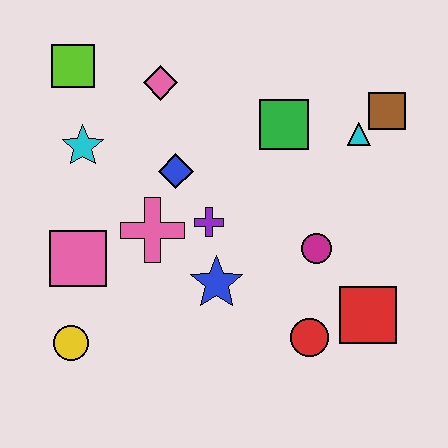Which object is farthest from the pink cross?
The brown square is farthest from the pink cross.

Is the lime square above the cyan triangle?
Yes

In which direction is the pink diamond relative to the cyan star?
The pink diamond is to the right of the cyan star.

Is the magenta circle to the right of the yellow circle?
Yes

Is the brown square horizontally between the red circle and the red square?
No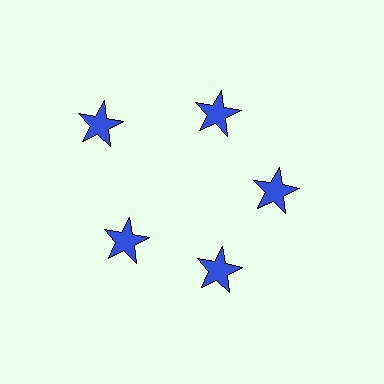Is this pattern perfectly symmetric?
No. The 5 blue stars are arranged in a ring, but one element near the 10 o'clock position is pushed outward from the center, breaking the 5-fold rotational symmetry.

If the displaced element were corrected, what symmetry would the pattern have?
It would have 5-fold rotational symmetry — the pattern would map onto itself every 72 degrees.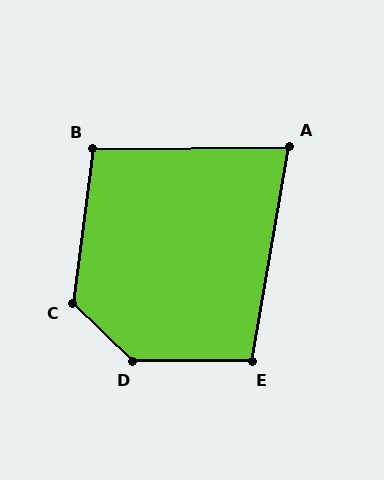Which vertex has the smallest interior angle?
A, at approximately 80 degrees.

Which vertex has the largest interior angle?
D, at approximately 136 degrees.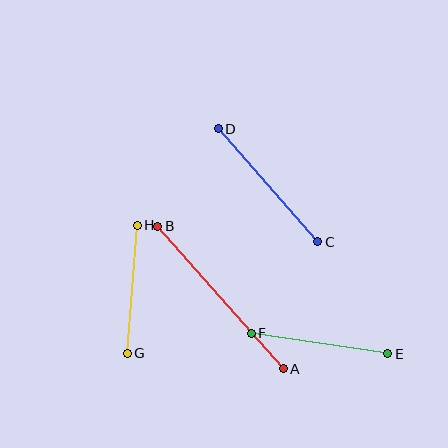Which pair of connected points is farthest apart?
Points A and B are farthest apart.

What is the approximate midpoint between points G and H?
The midpoint is at approximately (132, 289) pixels.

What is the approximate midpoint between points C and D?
The midpoint is at approximately (268, 185) pixels.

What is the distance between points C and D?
The distance is approximately 151 pixels.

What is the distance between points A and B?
The distance is approximately 190 pixels.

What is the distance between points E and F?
The distance is approximately 138 pixels.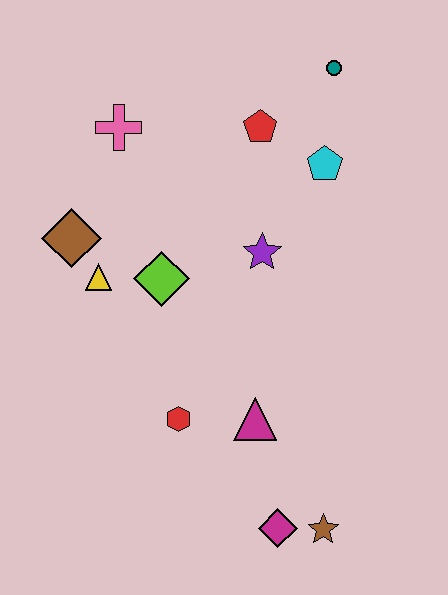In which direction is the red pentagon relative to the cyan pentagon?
The red pentagon is to the left of the cyan pentagon.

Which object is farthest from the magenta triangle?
The teal circle is farthest from the magenta triangle.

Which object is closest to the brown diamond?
The yellow triangle is closest to the brown diamond.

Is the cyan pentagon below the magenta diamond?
No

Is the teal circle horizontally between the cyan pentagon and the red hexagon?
No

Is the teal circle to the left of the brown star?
No